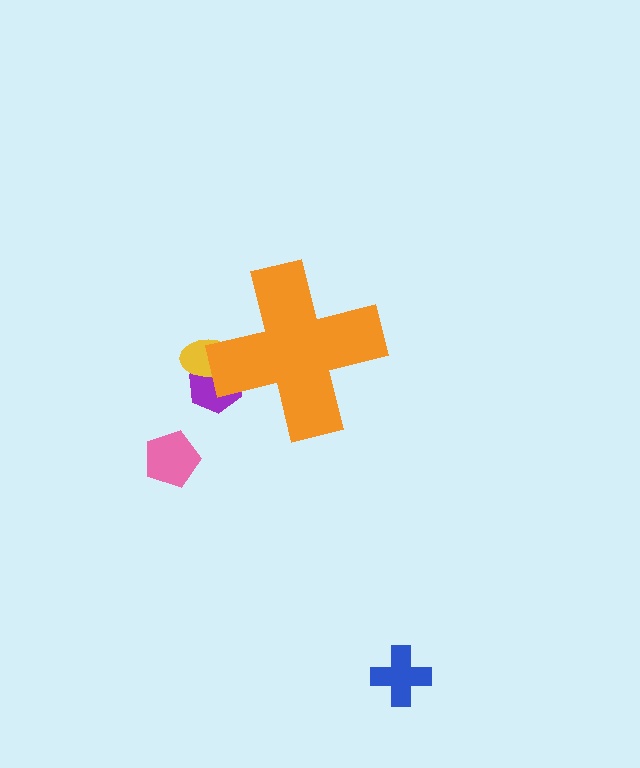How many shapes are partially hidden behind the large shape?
2 shapes are partially hidden.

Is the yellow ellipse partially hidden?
Yes, the yellow ellipse is partially hidden behind the orange cross.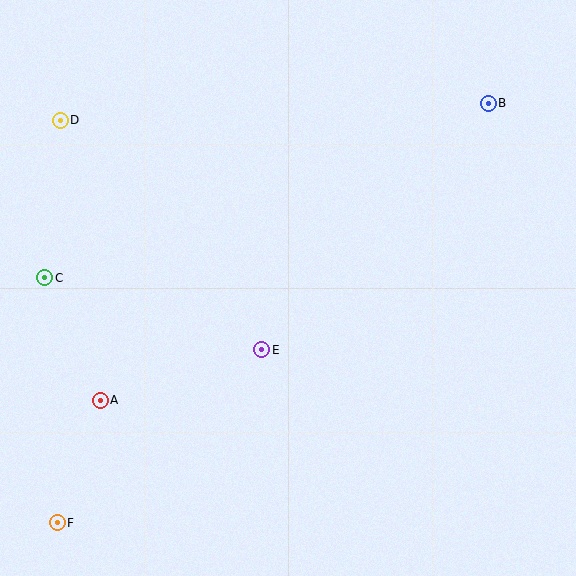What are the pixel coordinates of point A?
Point A is at (100, 400).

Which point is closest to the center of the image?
Point E at (262, 350) is closest to the center.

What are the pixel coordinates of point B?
Point B is at (488, 103).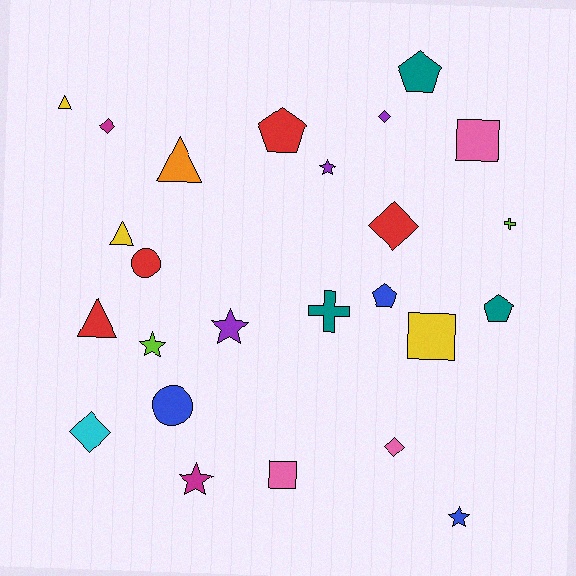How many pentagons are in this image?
There are 4 pentagons.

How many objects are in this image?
There are 25 objects.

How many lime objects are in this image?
There are 2 lime objects.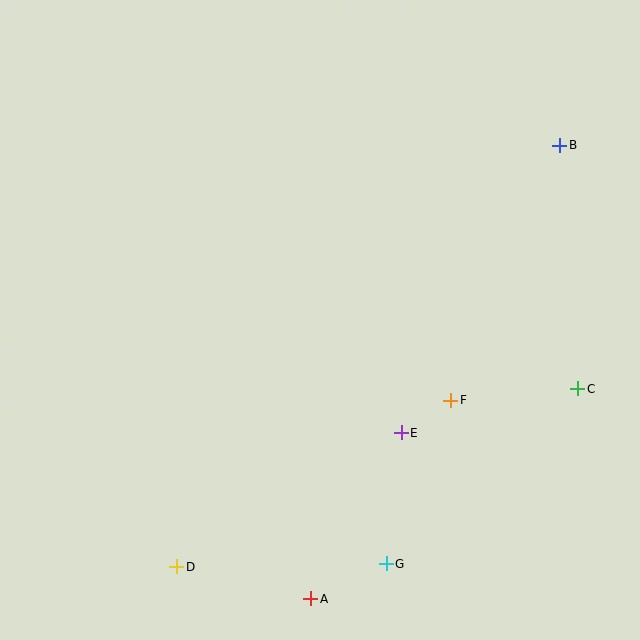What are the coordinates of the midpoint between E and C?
The midpoint between E and C is at (490, 411).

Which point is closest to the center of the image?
Point E at (401, 433) is closest to the center.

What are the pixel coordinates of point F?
Point F is at (451, 400).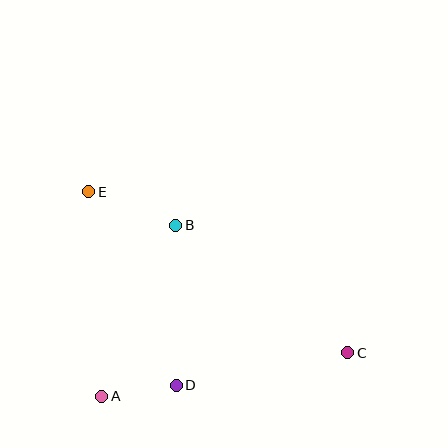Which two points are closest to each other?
Points A and D are closest to each other.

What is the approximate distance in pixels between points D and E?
The distance between D and E is approximately 213 pixels.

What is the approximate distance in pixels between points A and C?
The distance between A and C is approximately 250 pixels.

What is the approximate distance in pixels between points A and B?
The distance between A and B is approximately 186 pixels.